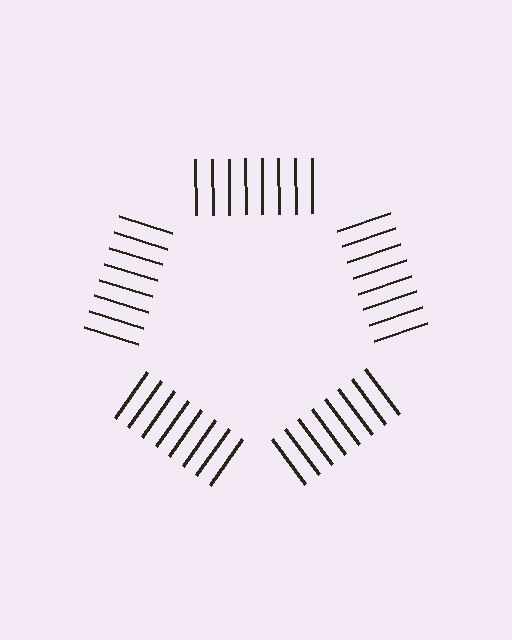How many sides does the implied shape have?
5 sides — the line-ends trace a pentagon.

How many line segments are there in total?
40 — 8 along each of the 5 edges.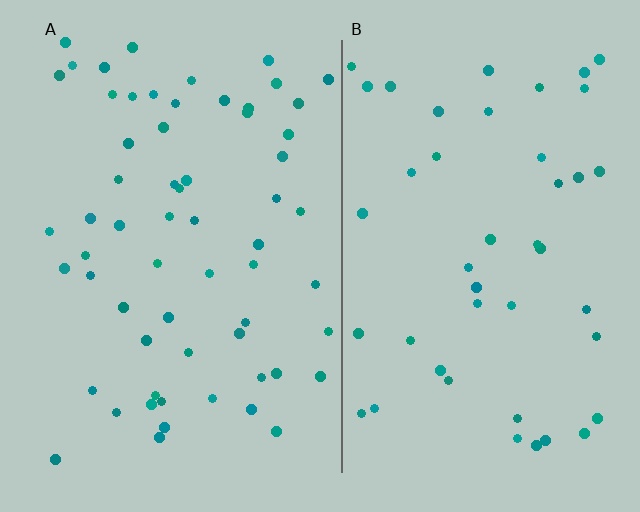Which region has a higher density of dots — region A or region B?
A (the left).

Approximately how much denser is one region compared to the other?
Approximately 1.4× — region A over region B.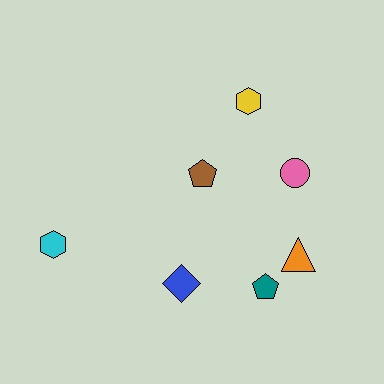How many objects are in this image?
There are 7 objects.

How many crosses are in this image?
There are no crosses.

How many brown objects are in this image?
There is 1 brown object.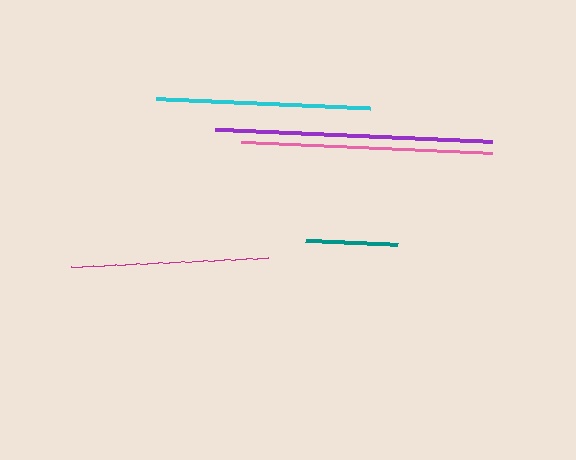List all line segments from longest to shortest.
From longest to shortest: purple, pink, cyan, magenta, teal.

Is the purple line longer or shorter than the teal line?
The purple line is longer than the teal line.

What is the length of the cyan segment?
The cyan segment is approximately 215 pixels long.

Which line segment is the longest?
The purple line is the longest at approximately 278 pixels.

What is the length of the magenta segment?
The magenta segment is approximately 197 pixels long.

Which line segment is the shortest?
The teal line is the shortest at approximately 92 pixels.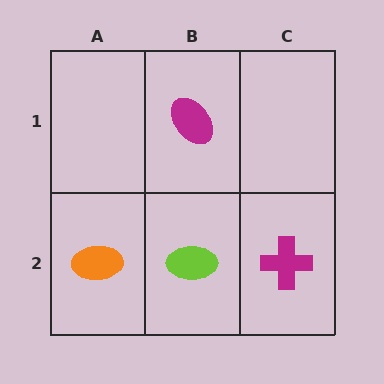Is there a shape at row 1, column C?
No, that cell is empty.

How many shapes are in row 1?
1 shape.